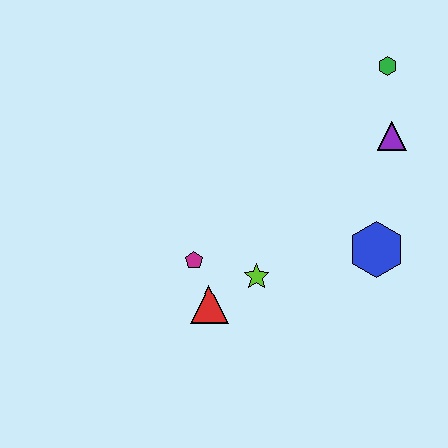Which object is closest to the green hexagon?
The purple triangle is closest to the green hexagon.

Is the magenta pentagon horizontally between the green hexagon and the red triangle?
No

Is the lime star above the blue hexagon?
No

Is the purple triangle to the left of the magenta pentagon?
No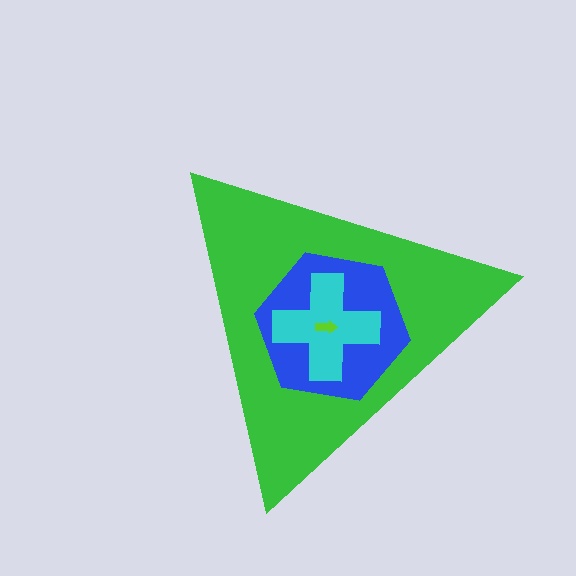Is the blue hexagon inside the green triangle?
Yes.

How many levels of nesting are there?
4.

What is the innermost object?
The lime arrow.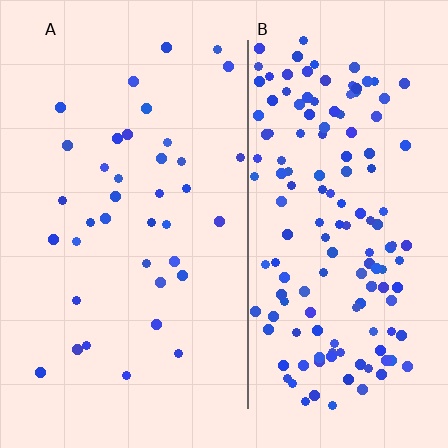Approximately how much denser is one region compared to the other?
Approximately 4.0× — region B over region A.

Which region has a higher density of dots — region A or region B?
B (the right).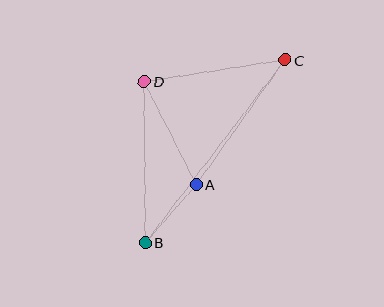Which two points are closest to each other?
Points A and B are closest to each other.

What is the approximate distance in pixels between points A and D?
The distance between A and D is approximately 115 pixels.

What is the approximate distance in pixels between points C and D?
The distance between C and D is approximately 142 pixels.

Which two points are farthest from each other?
Points B and C are farthest from each other.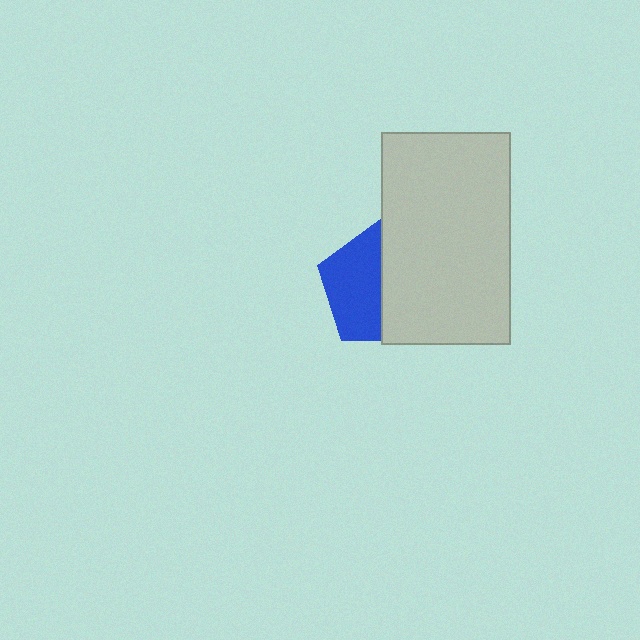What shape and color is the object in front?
The object in front is a light gray rectangle.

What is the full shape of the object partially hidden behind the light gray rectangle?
The partially hidden object is a blue pentagon.